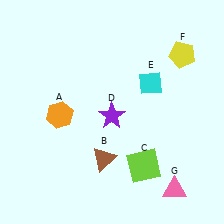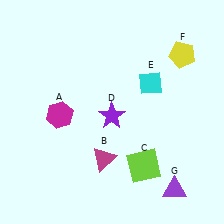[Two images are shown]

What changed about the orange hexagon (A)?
In Image 1, A is orange. In Image 2, it changed to magenta.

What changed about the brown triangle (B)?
In Image 1, B is brown. In Image 2, it changed to magenta.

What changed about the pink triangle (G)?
In Image 1, G is pink. In Image 2, it changed to purple.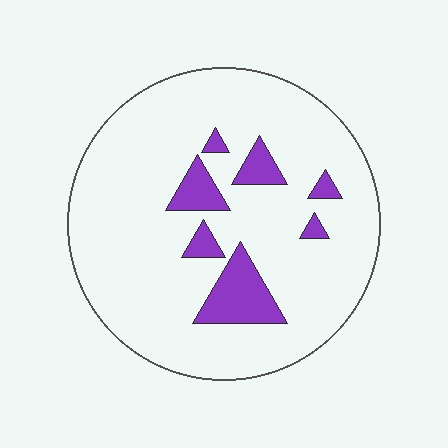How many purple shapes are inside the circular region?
7.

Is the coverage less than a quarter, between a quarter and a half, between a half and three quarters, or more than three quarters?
Less than a quarter.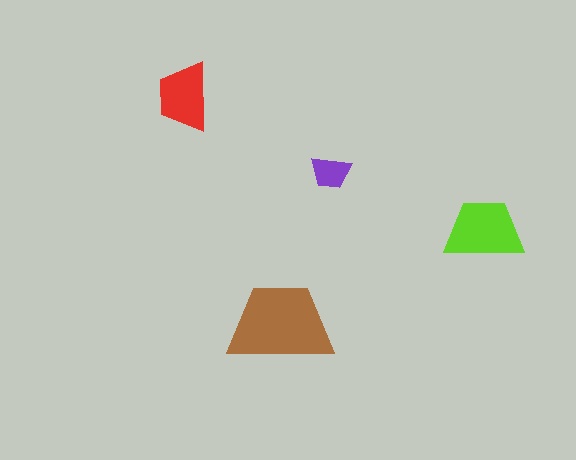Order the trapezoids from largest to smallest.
the brown one, the lime one, the red one, the purple one.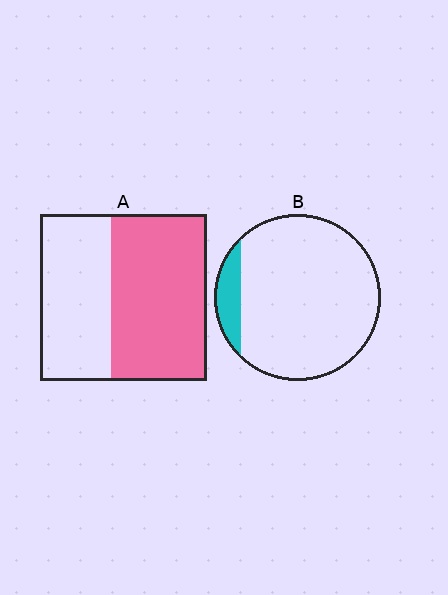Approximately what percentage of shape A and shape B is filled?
A is approximately 55% and B is approximately 10%.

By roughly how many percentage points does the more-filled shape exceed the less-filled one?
By roughly 45 percentage points (A over B).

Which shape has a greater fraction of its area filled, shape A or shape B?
Shape A.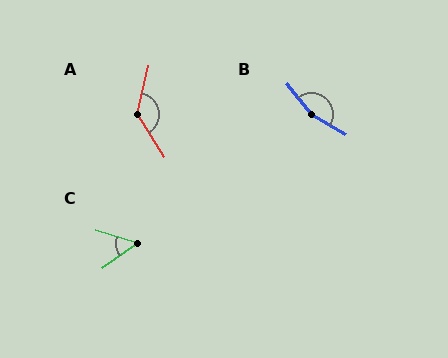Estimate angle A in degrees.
Approximately 134 degrees.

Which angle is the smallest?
C, at approximately 52 degrees.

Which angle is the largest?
B, at approximately 158 degrees.